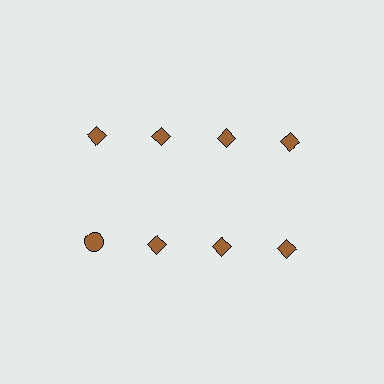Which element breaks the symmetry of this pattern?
The brown circle in the second row, leftmost column breaks the symmetry. All other shapes are brown diamonds.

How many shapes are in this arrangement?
There are 8 shapes arranged in a grid pattern.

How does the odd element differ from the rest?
It has a different shape: circle instead of diamond.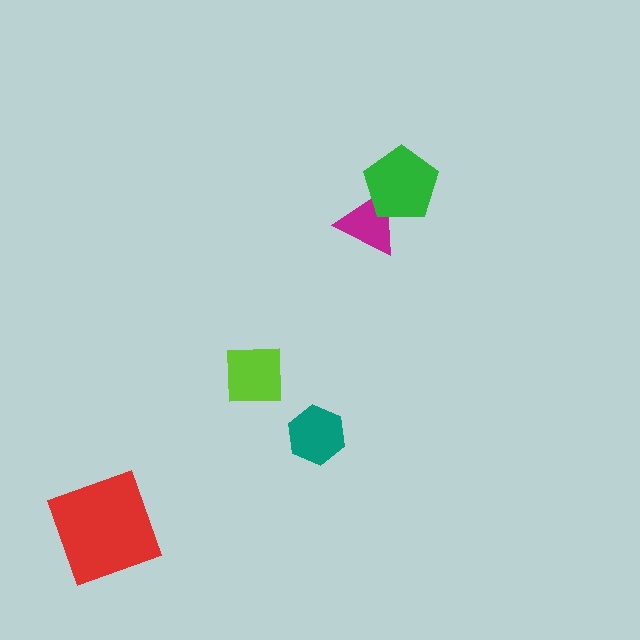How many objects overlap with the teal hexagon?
0 objects overlap with the teal hexagon.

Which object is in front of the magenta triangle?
The green pentagon is in front of the magenta triangle.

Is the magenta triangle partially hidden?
Yes, it is partially covered by another shape.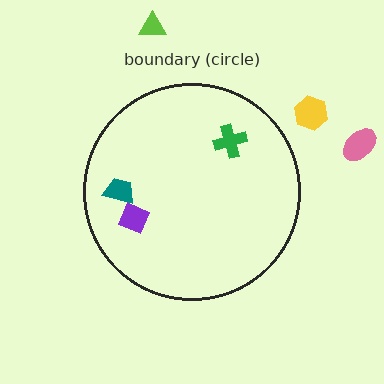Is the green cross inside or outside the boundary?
Inside.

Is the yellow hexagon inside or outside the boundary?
Outside.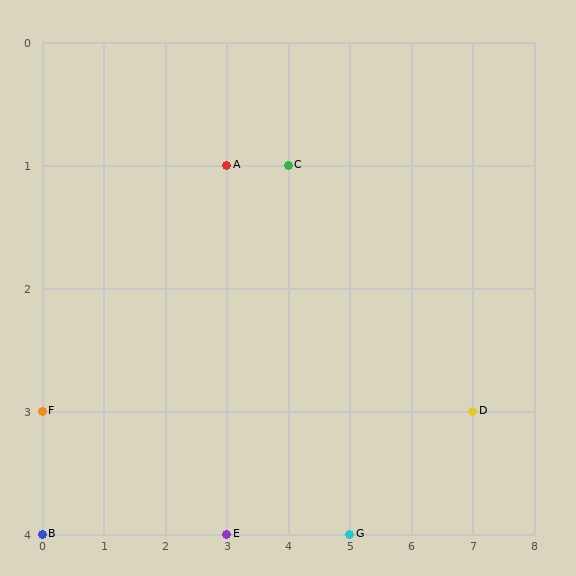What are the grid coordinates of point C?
Point C is at grid coordinates (4, 1).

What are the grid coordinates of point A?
Point A is at grid coordinates (3, 1).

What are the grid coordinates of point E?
Point E is at grid coordinates (3, 4).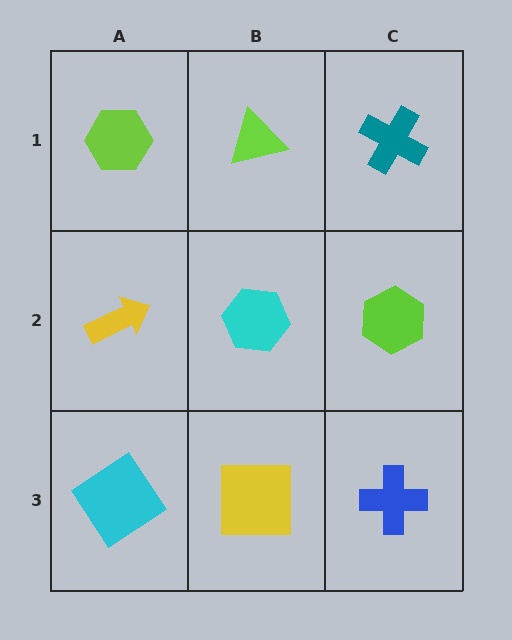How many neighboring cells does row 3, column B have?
3.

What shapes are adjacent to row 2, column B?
A lime triangle (row 1, column B), a yellow square (row 3, column B), a yellow arrow (row 2, column A), a lime hexagon (row 2, column C).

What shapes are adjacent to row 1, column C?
A lime hexagon (row 2, column C), a lime triangle (row 1, column B).